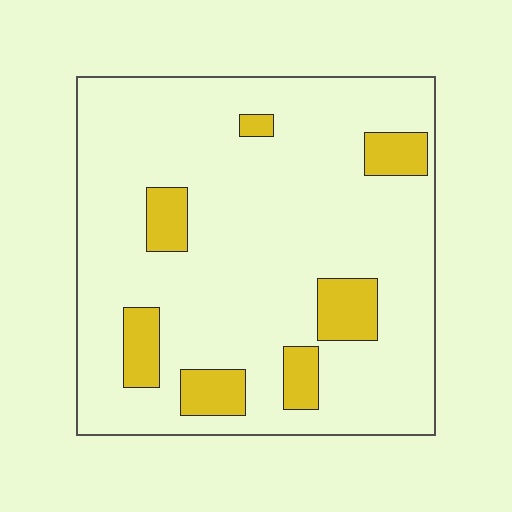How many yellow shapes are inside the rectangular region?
7.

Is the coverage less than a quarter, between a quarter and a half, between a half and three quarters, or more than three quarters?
Less than a quarter.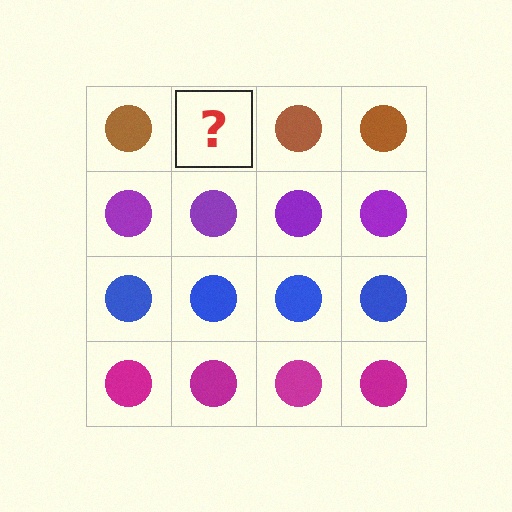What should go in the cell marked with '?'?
The missing cell should contain a brown circle.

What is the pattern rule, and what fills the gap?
The rule is that each row has a consistent color. The gap should be filled with a brown circle.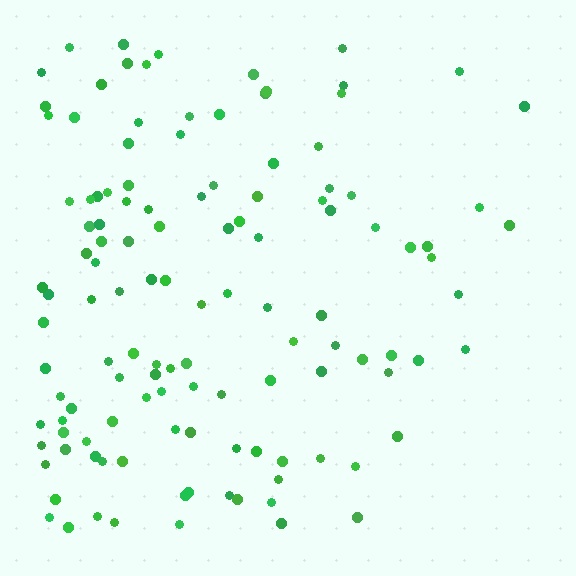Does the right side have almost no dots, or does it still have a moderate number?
Still a moderate number, just noticeably fewer than the left.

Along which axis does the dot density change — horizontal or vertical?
Horizontal.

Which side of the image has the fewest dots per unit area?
The right.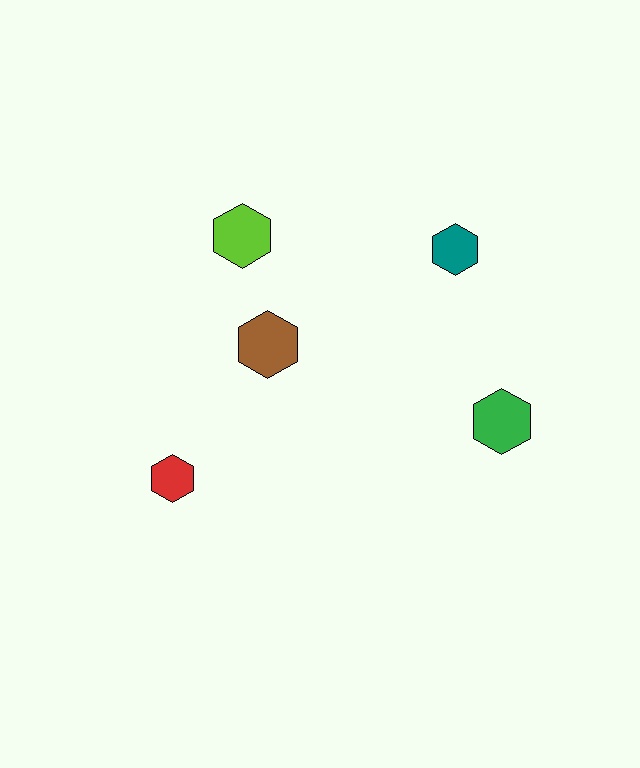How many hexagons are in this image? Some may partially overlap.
There are 5 hexagons.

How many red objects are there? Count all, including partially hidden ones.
There is 1 red object.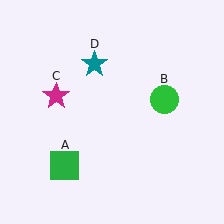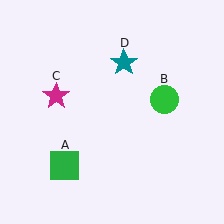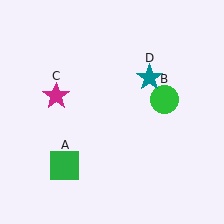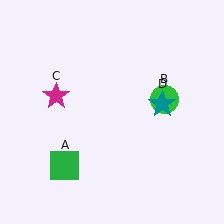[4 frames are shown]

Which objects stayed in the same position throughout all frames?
Green square (object A) and green circle (object B) and magenta star (object C) remained stationary.